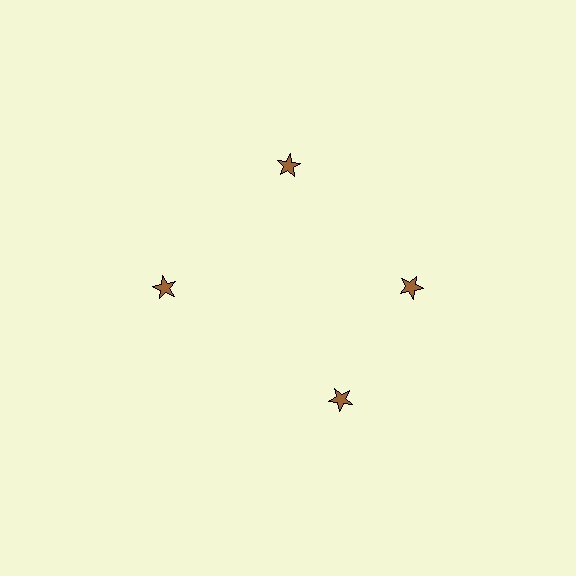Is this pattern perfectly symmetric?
No. The 4 brown stars are arranged in a ring, but one element near the 6 o'clock position is rotated out of alignment along the ring, breaking the 4-fold rotational symmetry.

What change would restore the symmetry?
The symmetry would be restored by rotating it back into even spacing with its neighbors so that all 4 stars sit at equal angles and equal distance from the center.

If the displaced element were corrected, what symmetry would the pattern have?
It would have 4-fold rotational symmetry — the pattern would map onto itself every 90 degrees.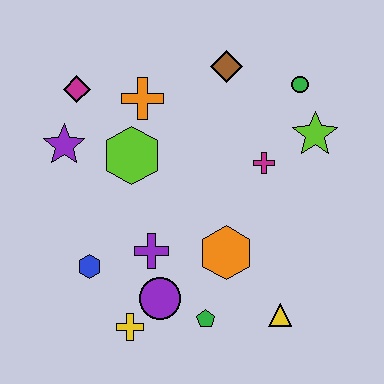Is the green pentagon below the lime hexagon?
Yes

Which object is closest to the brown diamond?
The green circle is closest to the brown diamond.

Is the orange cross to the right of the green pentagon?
No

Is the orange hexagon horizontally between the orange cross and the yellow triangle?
Yes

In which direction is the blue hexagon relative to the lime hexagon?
The blue hexagon is below the lime hexagon.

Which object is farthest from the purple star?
The yellow triangle is farthest from the purple star.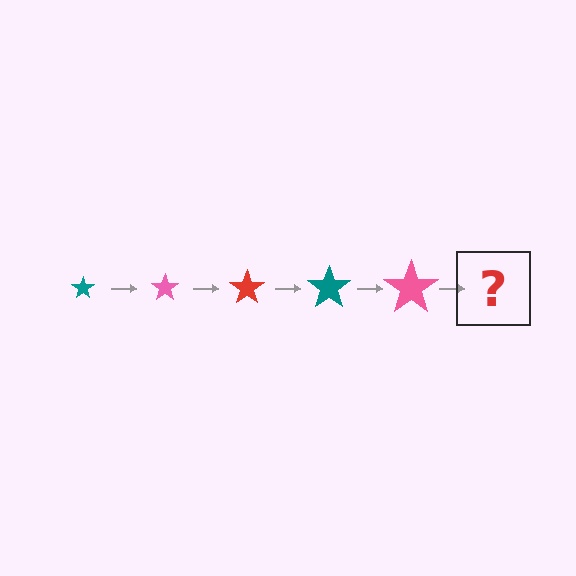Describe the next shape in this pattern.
It should be a red star, larger than the previous one.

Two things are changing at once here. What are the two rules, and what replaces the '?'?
The two rules are that the star grows larger each step and the color cycles through teal, pink, and red. The '?' should be a red star, larger than the previous one.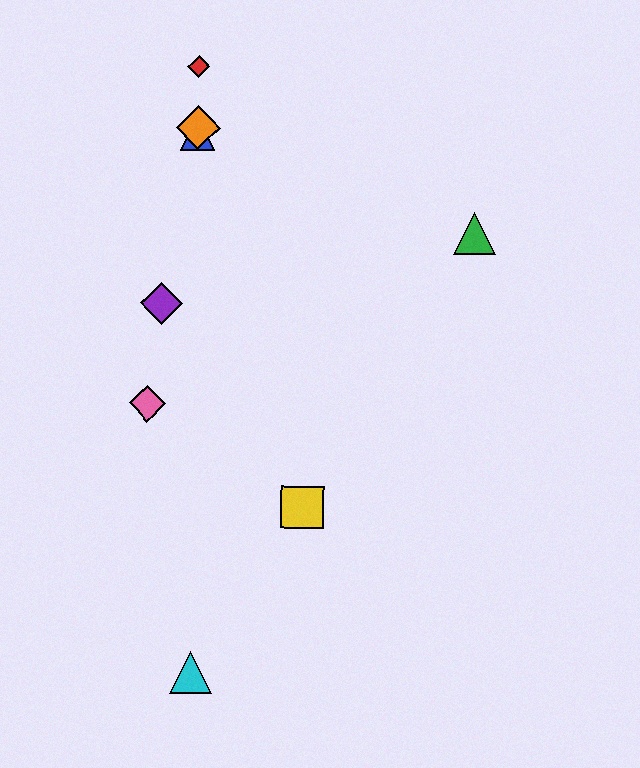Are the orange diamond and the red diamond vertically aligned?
Yes, both are at x≈198.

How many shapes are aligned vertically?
4 shapes (the red diamond, the blue triangle, the orange diamond, the cyan triangle) are aligned vertically.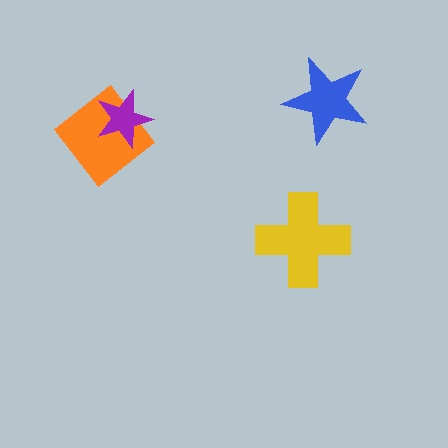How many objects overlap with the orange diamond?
1 object overlaps with the orange diamond.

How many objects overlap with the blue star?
0 objects overlap with the blue star.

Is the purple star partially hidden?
No, no other shape covers it.